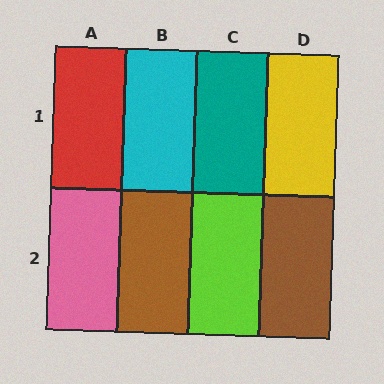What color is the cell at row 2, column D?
Brown.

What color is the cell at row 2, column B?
Brown.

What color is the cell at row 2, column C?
Lime.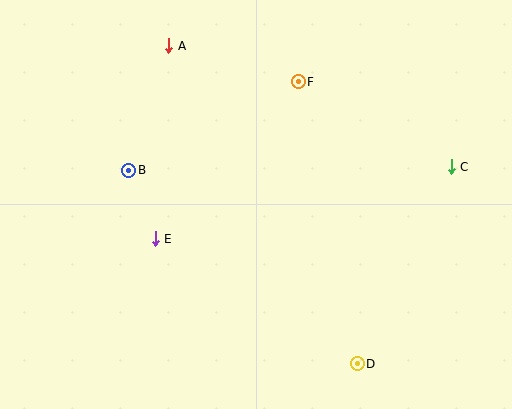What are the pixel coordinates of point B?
Point B is at (129, 170).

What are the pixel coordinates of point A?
Point A is at (169, 46).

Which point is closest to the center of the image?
Point E at (155, 239) is closest to the center.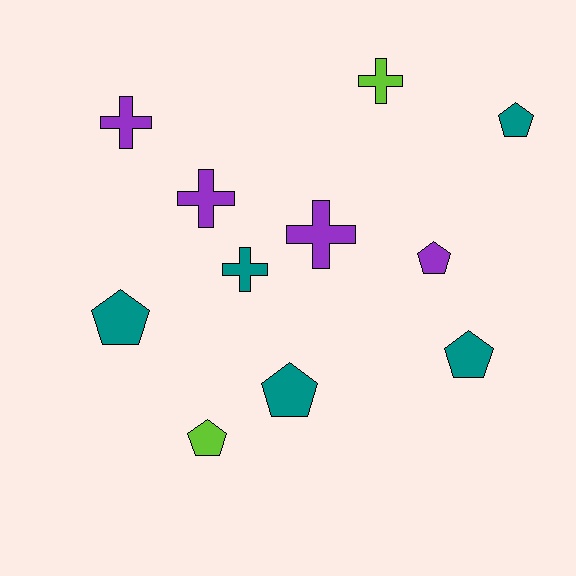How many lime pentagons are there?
There is 1 lime pentagon.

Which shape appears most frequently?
Pentagon, with 6 objects.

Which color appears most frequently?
Teal, with 5 objects.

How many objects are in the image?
There are 11 objects.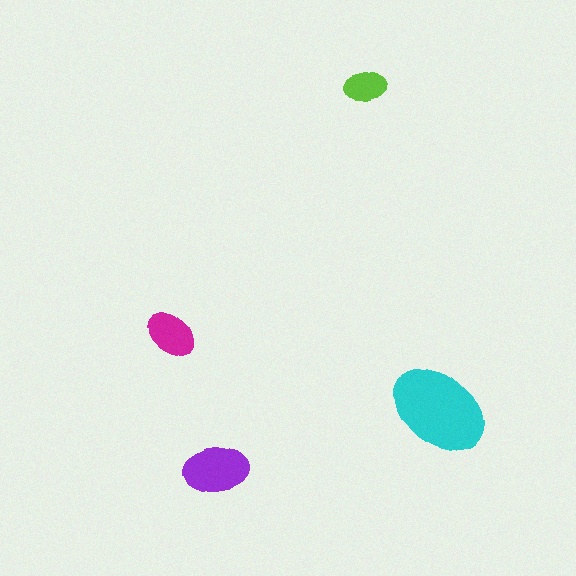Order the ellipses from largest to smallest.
the cyan one, the purple one, the magenta one, the lime one.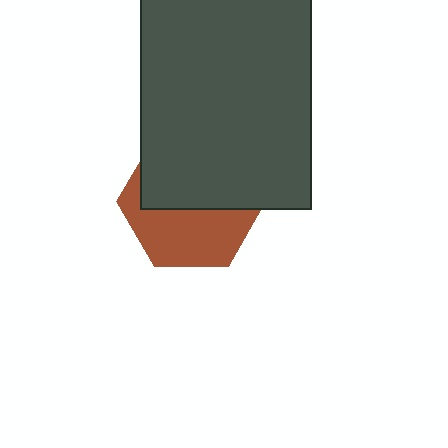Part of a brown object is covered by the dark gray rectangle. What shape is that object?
It is a hexagon.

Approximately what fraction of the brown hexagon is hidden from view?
Roughly 53% of the brown hexagon is hidden behind the dark gray rectangle.